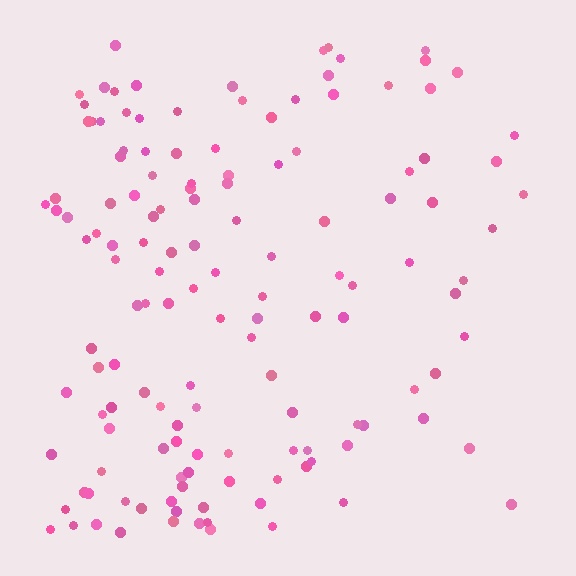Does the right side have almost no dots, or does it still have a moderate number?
Still a moderate number, just noticeably fewer than the left.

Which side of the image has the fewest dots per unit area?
The right.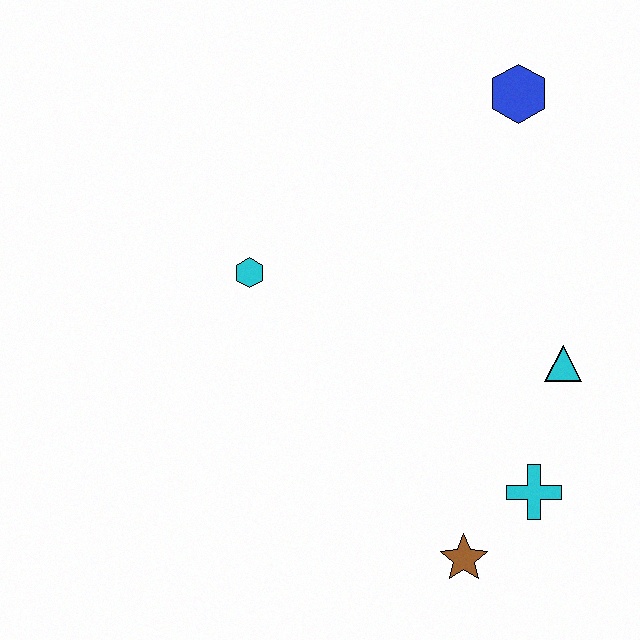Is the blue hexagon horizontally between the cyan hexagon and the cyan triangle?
Yes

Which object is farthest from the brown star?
The blue hexagon is farthest from the brown star.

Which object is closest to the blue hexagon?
The cyan triangle is closest to the blue hexagon.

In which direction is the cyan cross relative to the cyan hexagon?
The cyan cross is to the right of the cyan hexagon.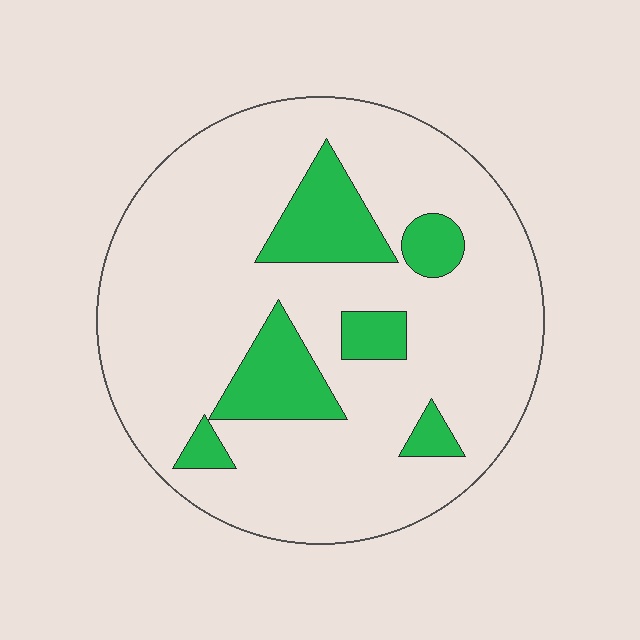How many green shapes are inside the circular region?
6.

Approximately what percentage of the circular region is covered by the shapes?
Approximately 20%.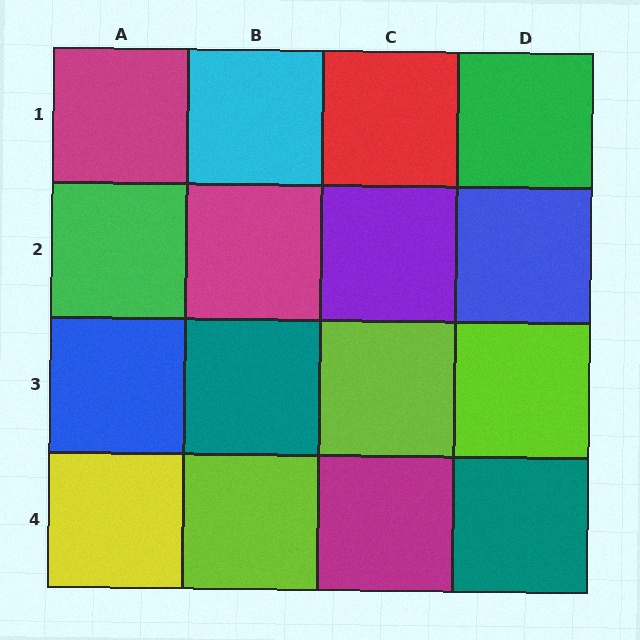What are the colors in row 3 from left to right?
Blue, teal, lime, lime.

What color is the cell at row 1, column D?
Green.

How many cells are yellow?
1 cell is yellow.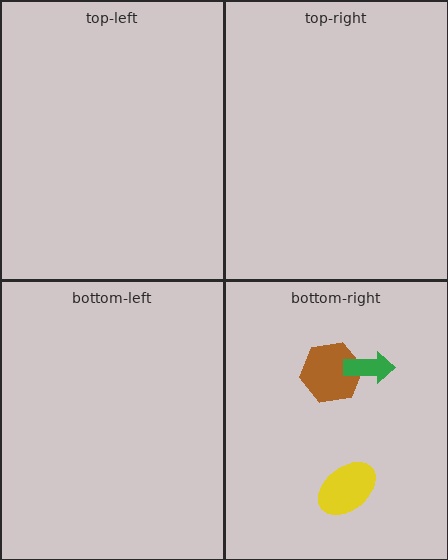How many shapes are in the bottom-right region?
3.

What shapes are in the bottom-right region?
The yellow ellipse, the brown hexagon, the green arrow.